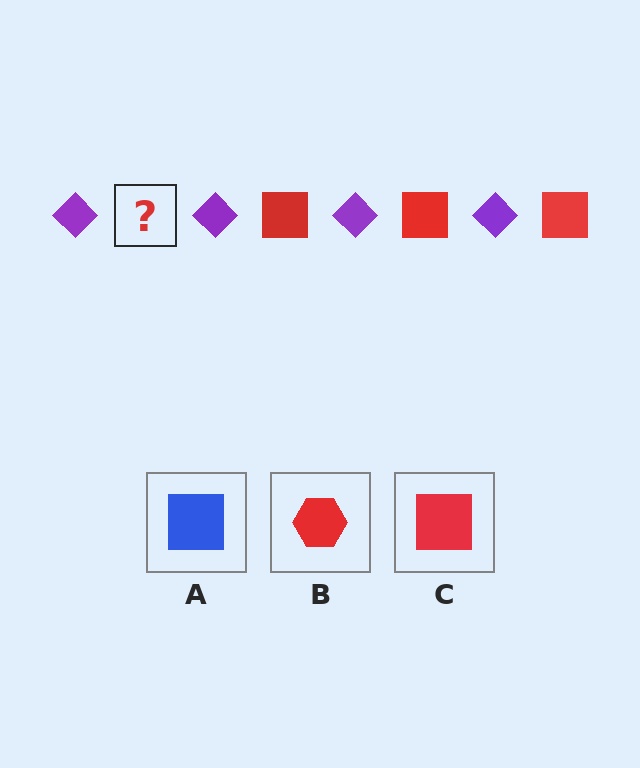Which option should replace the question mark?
Option C.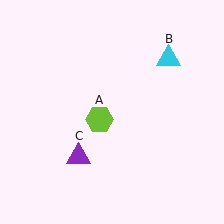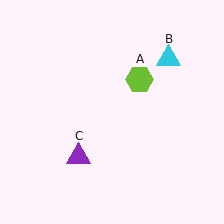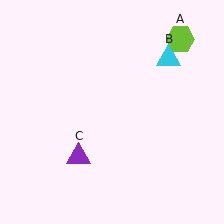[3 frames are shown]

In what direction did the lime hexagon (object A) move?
The lime hexagon (object A) moved up and to the right.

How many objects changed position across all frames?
1 object changed position: lime hexagon (object A).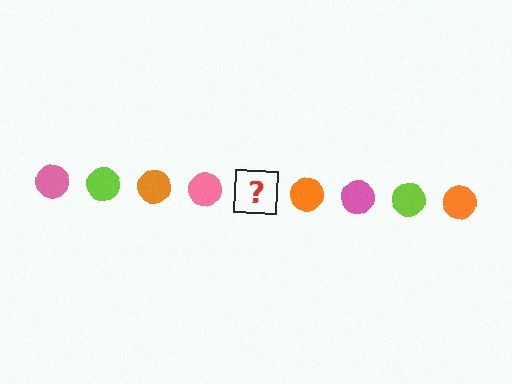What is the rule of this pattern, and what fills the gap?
The rule is that the pattern cycles through pink, lime, orange circles. The gap should be filled with a lime circle.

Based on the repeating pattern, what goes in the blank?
The blank should be a lime circle.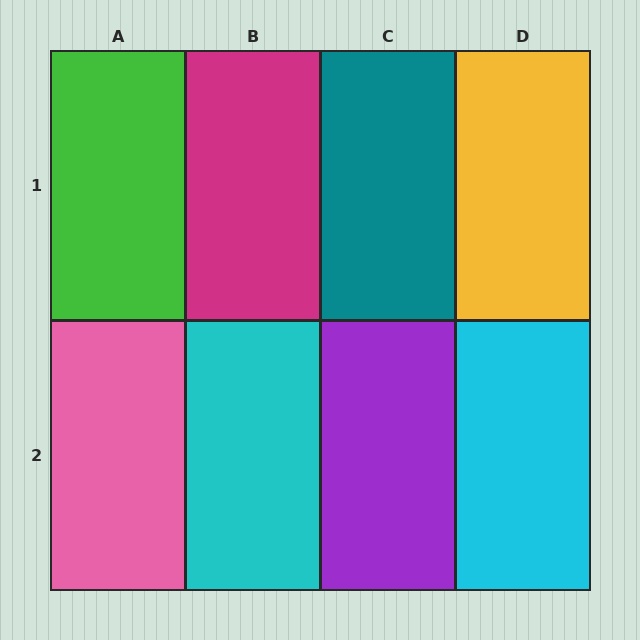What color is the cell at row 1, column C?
Teal.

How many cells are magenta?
1 cell is magenta.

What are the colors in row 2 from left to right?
Pink, cyan, purple, cyan.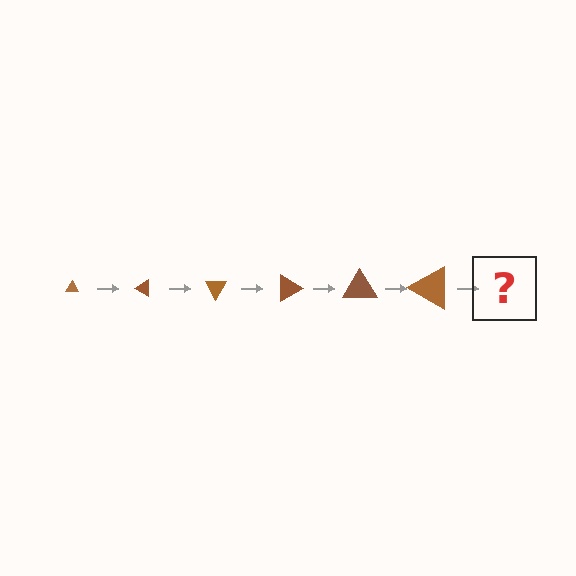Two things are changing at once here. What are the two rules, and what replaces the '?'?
The two rules are that the triangle grows larger each step and it rotates 30 degrees each step. The '?' should be a triangle, larger than the previous one and rotated 180 degrees from the start.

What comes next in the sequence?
The next element should be a triangle, larger than the previous one and rotated 180 degrees from the start.